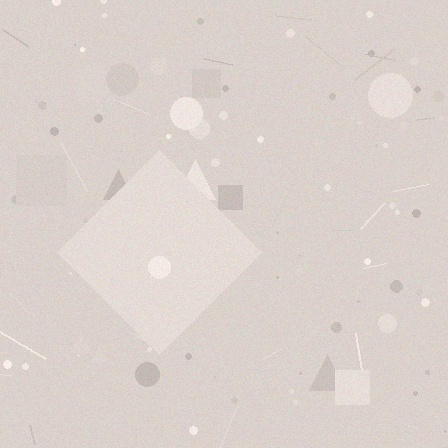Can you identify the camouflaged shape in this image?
The camouflaged shape is a diamond.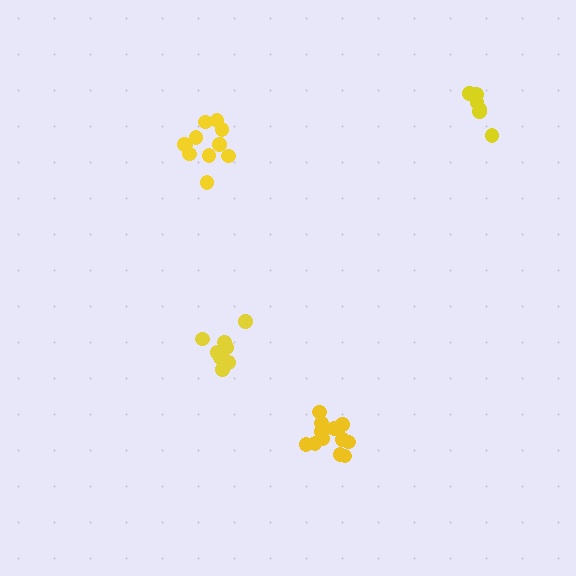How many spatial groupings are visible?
There are 4 spatial groupings.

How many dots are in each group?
Group 1: 12 dots, Group 2: 7 dots, Group 3: 8 dots, Group 4: 11 dots (38 total).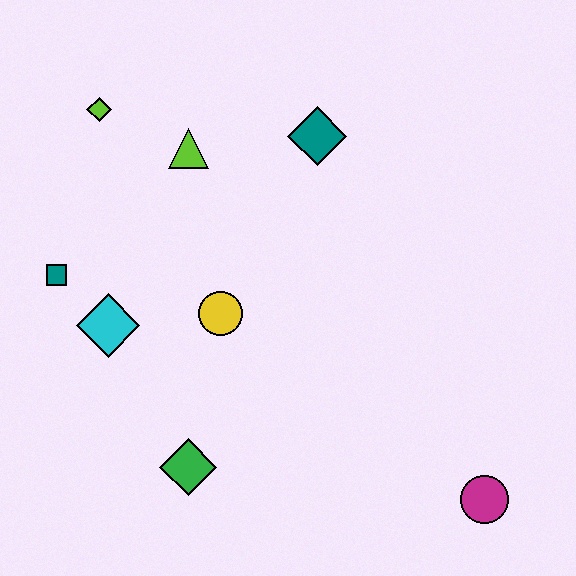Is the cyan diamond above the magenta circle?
Yes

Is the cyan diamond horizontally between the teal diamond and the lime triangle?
No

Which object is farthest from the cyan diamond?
The magenta circle is farthest from the cyan diamond.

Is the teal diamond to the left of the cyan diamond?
No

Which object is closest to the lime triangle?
The lime diamond is closest to the lime triangle.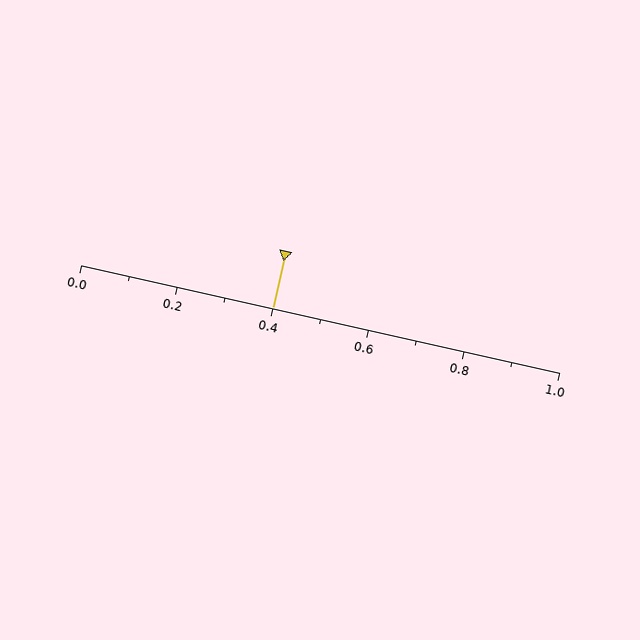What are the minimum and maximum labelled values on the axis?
The axis runs from 0.0 to 1.0.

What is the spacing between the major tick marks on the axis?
The major ticks are spaced 0.2 apart.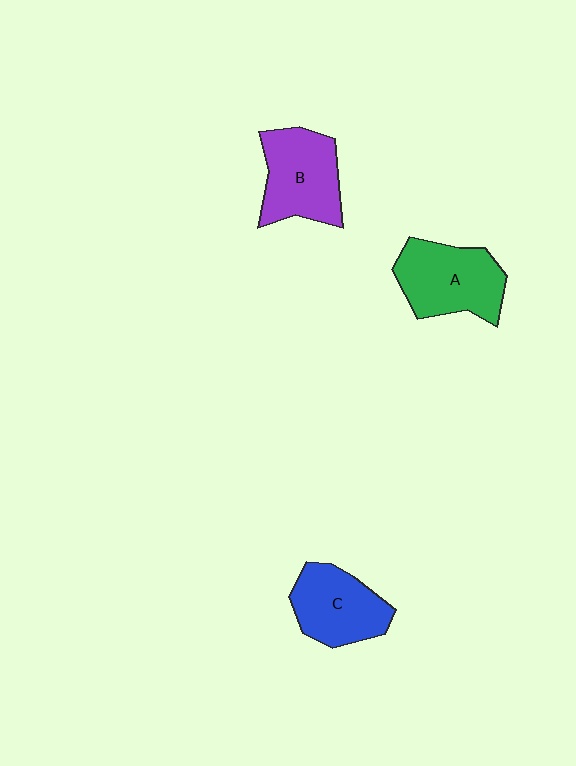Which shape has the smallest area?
Shape C (blue).